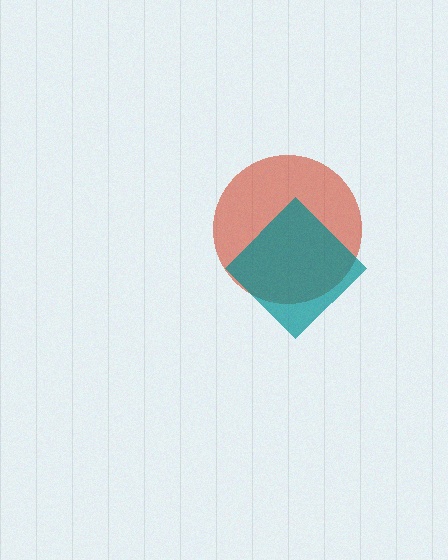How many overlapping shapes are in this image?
There are 2 overlapping shapes in the image.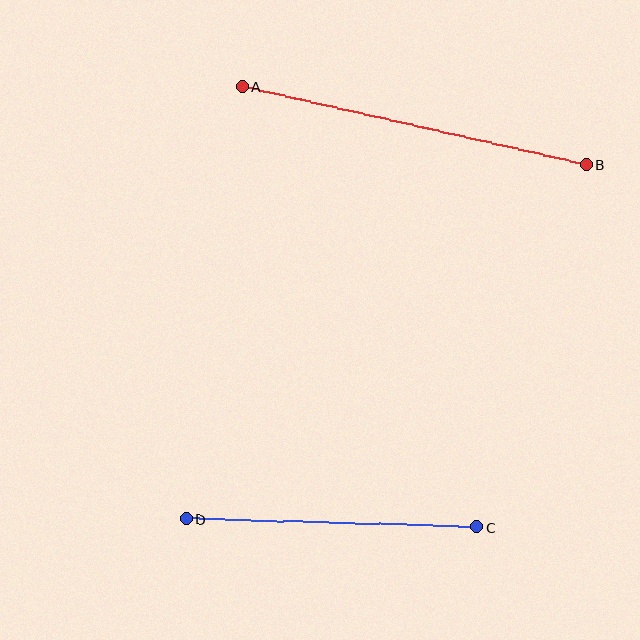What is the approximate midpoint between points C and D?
The midpoint is at approximately (332, 523) pixels.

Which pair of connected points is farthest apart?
Points A and B are farthest apart.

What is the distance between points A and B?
The distance is approximately 353 pixels.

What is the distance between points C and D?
The distance is approximately 291 pixels.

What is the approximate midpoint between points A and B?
The midpoint is at approximately (415, 125) pixels.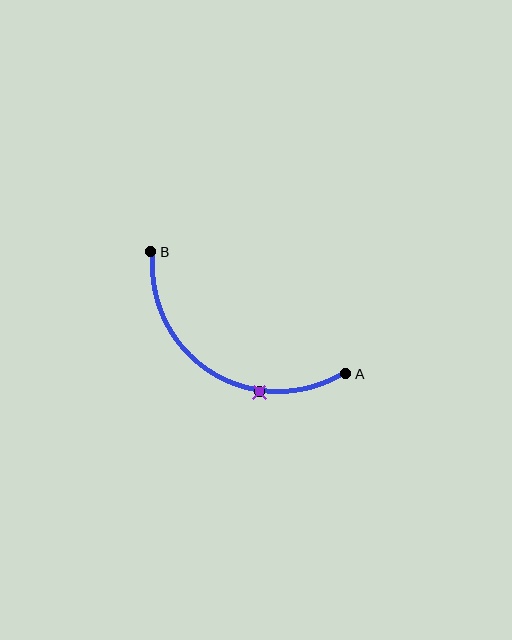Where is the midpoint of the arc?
The arc midpoint is the point on the curve farthest from the straight line joining A and B. It sits below that line.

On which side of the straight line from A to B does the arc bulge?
The arc bulges below the straight line connecting A and B.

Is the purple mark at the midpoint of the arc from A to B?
No. The purple mark lies on the arc but is closer to endpoint A. The arc midpoint would be at the point on the curve equidistant along the arc from both A and B.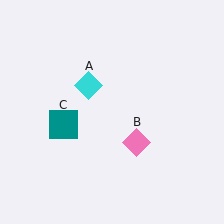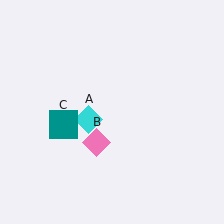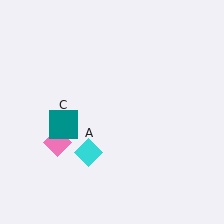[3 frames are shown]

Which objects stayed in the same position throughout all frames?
Teal square (object C) remained stationary.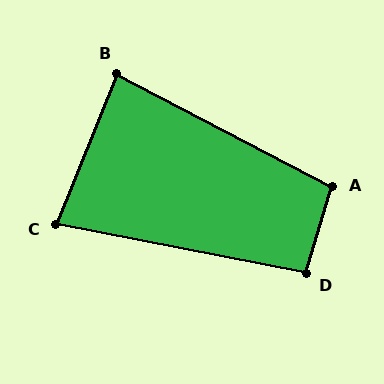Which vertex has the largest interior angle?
A, at approximately 101 degrees.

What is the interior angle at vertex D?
Approximately 96 degrees (obtuse).